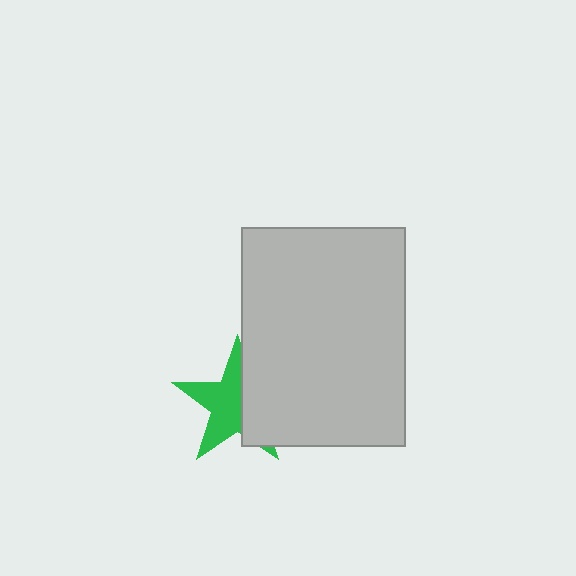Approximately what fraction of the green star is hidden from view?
Roughly 42% of the green star is hidden behind the light gray rectangle.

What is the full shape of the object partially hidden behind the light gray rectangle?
The partially hidden object is a green star.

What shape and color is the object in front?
The object in front is a light gray rectangle.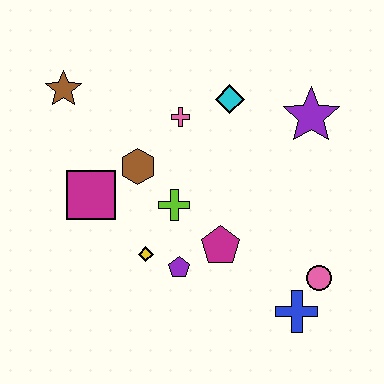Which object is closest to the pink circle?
The blue cross is closest to the pink circle.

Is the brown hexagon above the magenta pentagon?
Yes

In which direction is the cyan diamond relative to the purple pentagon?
The cyan diamond is above the purple pentagon.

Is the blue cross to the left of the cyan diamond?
No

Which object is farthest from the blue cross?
The brown star is farthest from the blue cross.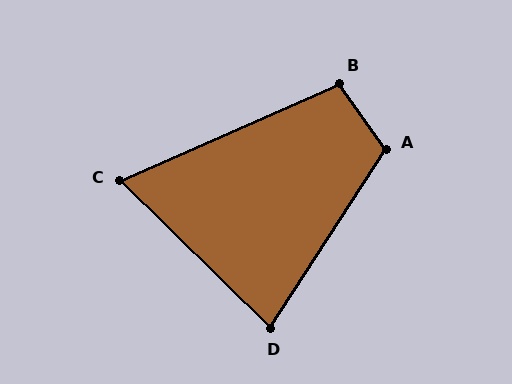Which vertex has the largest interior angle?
A, at approximately 112 degrees.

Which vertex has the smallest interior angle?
C, at approximately 68 degrees.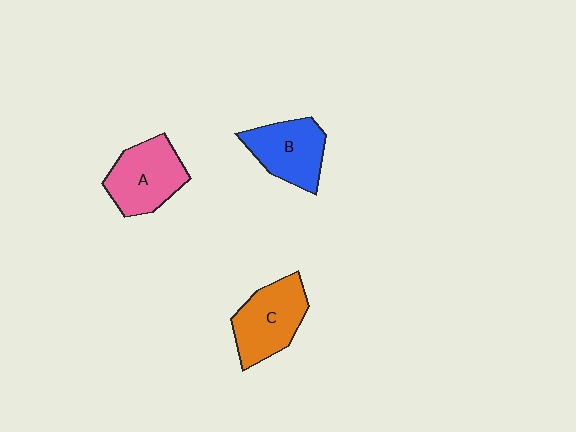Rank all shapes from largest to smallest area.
From largest to smallest: C (orange), A (pink), B (blue).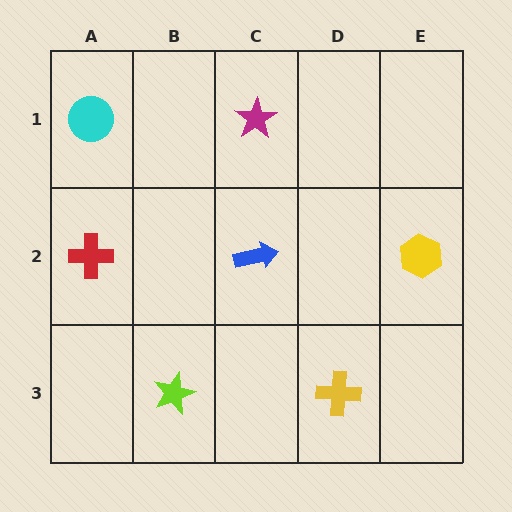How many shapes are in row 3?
2 shapes.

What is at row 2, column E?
A yellow hexagon.